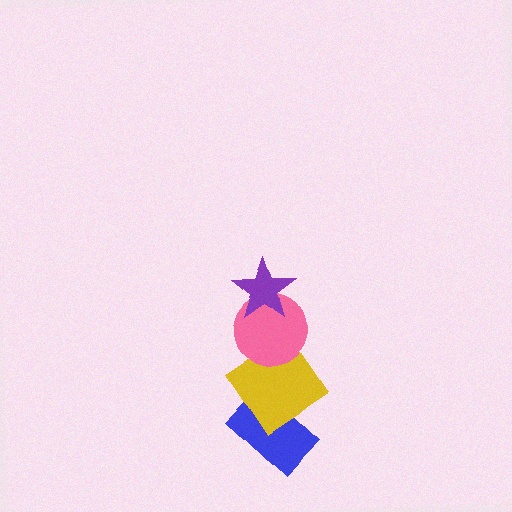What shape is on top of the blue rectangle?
The yellow diamond is on top of the blue rectangle.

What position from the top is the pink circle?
The pink circle is 2nd from the top.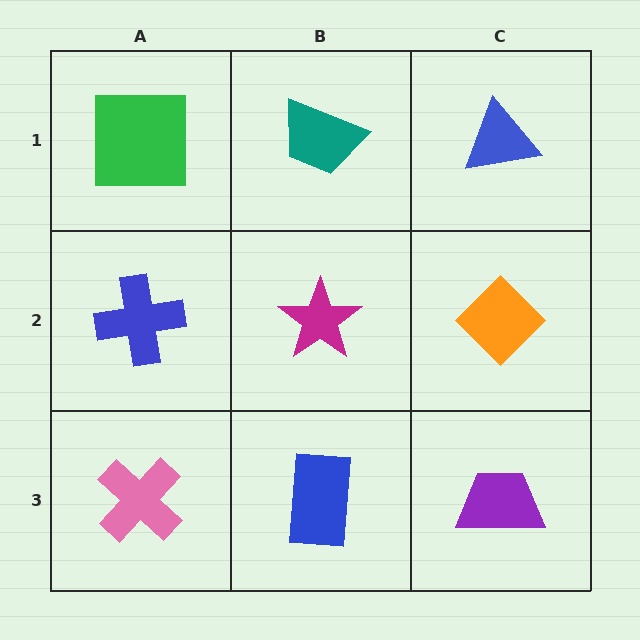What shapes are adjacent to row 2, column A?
A green square (row 1, column A), a pink cross (row 3, column A), a magenta star (row 2, column B).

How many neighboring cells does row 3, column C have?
2.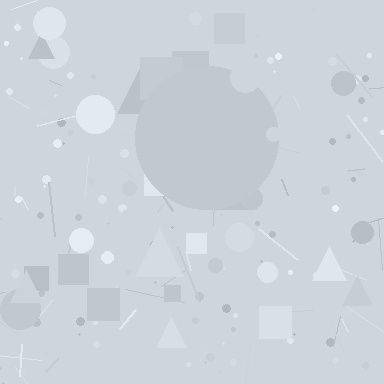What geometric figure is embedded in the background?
A circle is embedded in the background.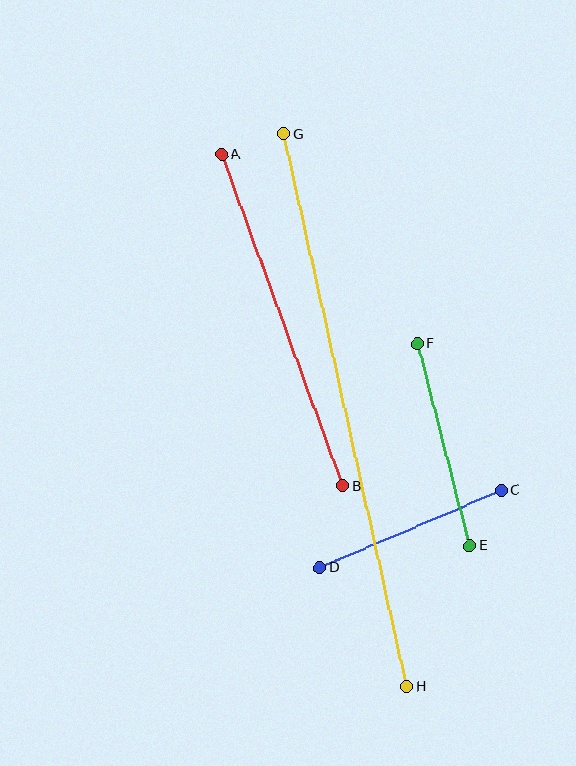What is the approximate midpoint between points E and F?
The midpoint is at approximately (444, 445) pixels.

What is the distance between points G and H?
The distance is approximately 566 pixels.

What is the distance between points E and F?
The distance is approximately 209 pixels.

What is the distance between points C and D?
The distance is approximately 198 pixels.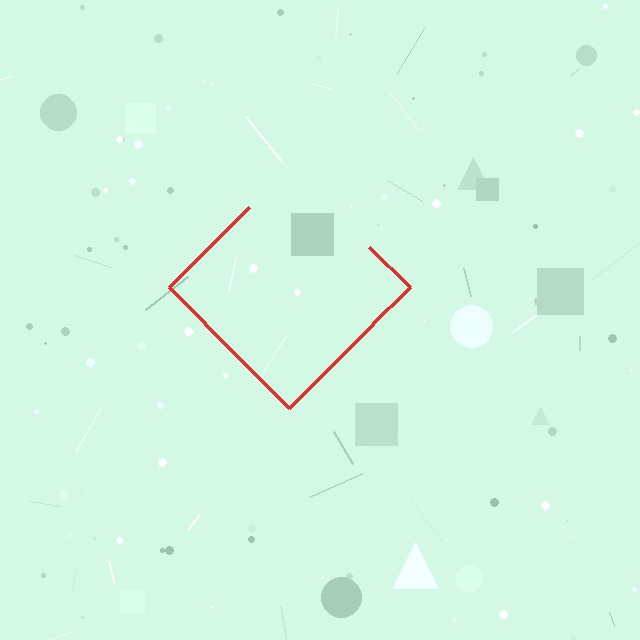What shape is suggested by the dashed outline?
The dashed outline suggests a diamond.